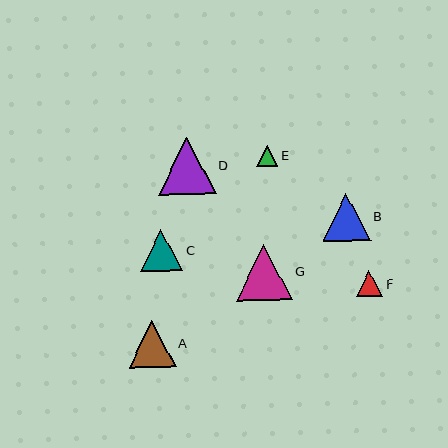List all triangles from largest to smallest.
From largest to smallest: D, G, B, A, C, F, E.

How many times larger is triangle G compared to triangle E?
Triangle G is approximately 2.6 times the size of triangle E.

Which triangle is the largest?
Triangle D is the largest with a size of approximately 57 pixels.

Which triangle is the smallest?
Triangle E is the smallest with a size of approximately 21 pixels.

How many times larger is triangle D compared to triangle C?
Triangle D is approximately 1.3 times the size of triangle C.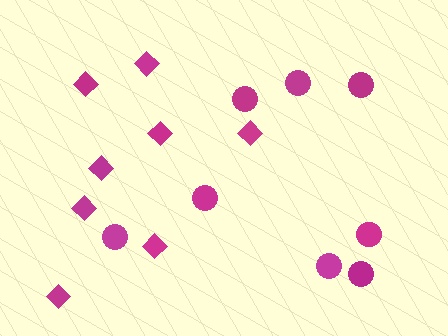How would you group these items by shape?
There are 2 groups: one group of diamonds (8) and one group of circles (8).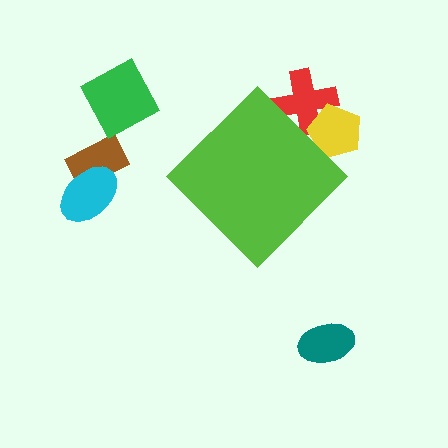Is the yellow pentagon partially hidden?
Yes, the yellow pentagon is partially hidden behind the lime diamond.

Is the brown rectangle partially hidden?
No, the brown rectangle is fully visible.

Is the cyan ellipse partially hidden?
No, the cyan ellipse is fully visible.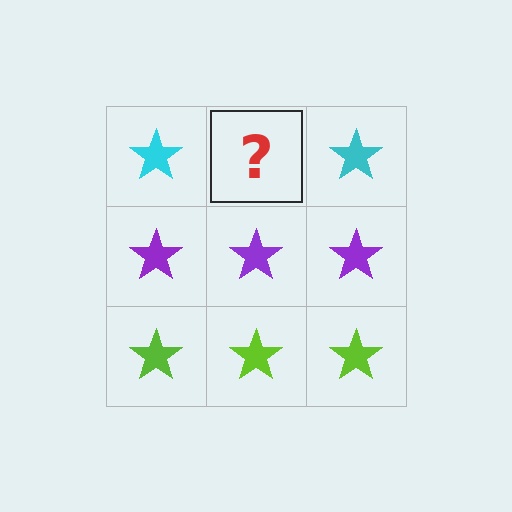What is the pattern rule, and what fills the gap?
The rule is that each row has a consistent color. The gap should be filled with a cyan star.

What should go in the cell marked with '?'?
The missing cell should contain a cyan star.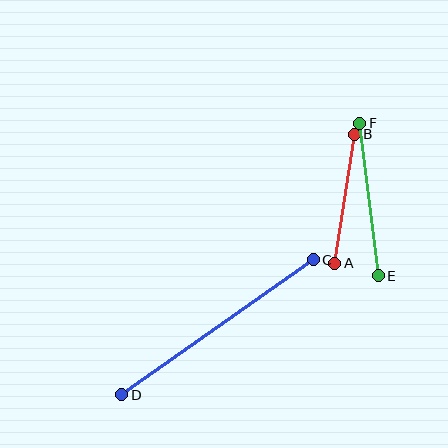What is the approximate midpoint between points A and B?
The midpoint is at approximately (345, 199) pixels.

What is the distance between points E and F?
The distance is approximately 153 pixels.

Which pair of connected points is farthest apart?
Points C and D are farthest apart.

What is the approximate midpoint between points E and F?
The midpoint is at approximately (369, 200) pixels.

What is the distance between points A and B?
The distance is approximately 131 pixels.